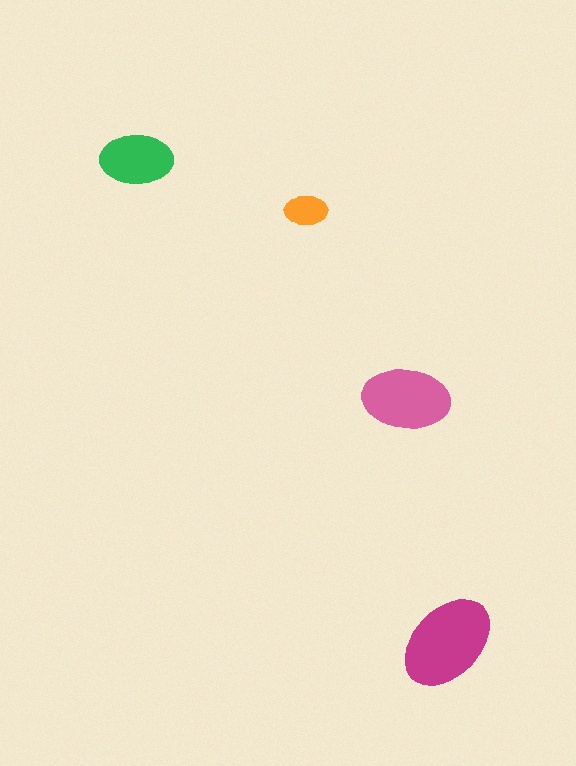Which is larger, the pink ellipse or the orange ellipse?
The pink one.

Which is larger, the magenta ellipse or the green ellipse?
The magenta one.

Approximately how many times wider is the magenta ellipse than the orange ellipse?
About 2.5 times wider.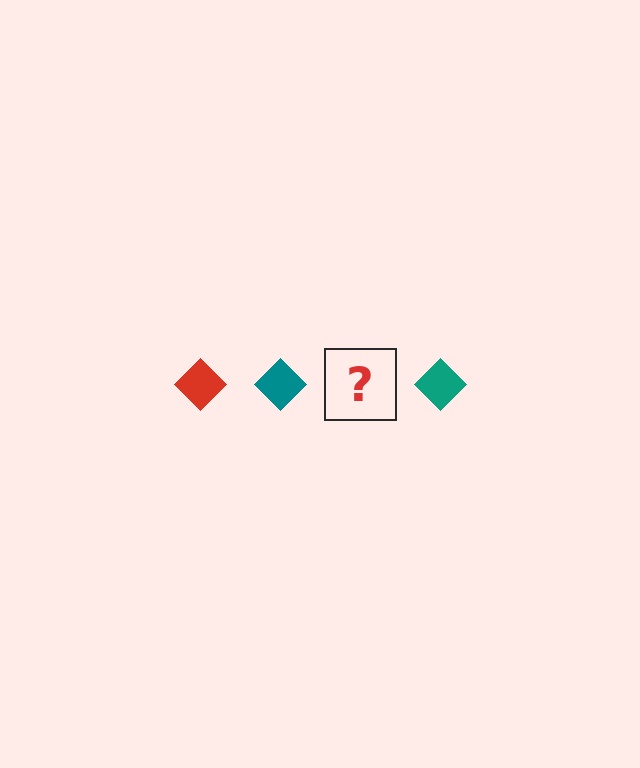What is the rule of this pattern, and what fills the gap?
The rule is that the pattern cycles through red, teal diamonds. The gap should be filled with a red diamond.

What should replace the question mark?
The question mark should be replaced with a red diamond.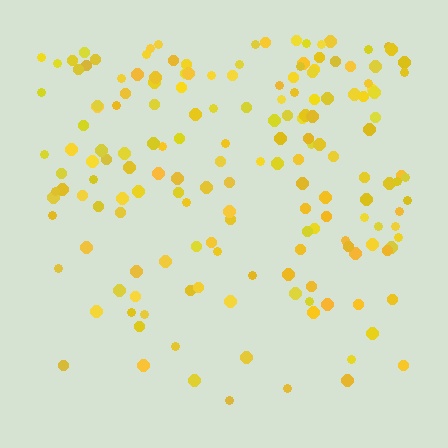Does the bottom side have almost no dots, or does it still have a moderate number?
Still a moderate number, just noticeably fewer than the top.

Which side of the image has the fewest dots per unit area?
The bottom.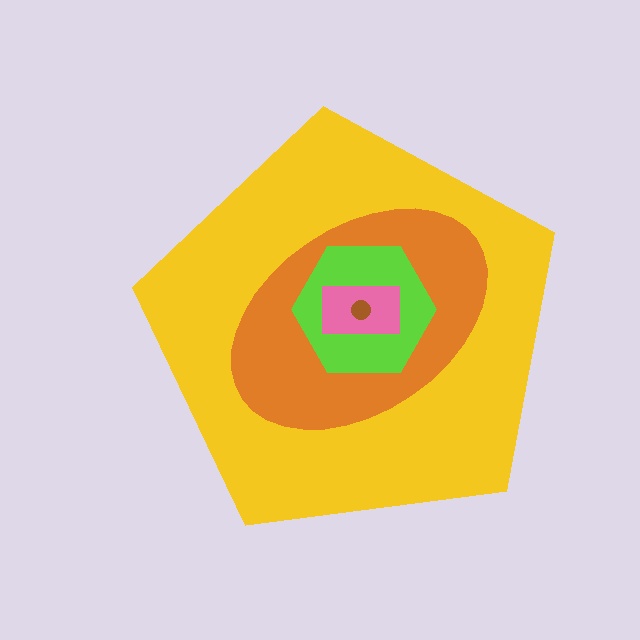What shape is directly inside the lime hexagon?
The pink rectangle.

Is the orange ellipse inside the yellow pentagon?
Yes.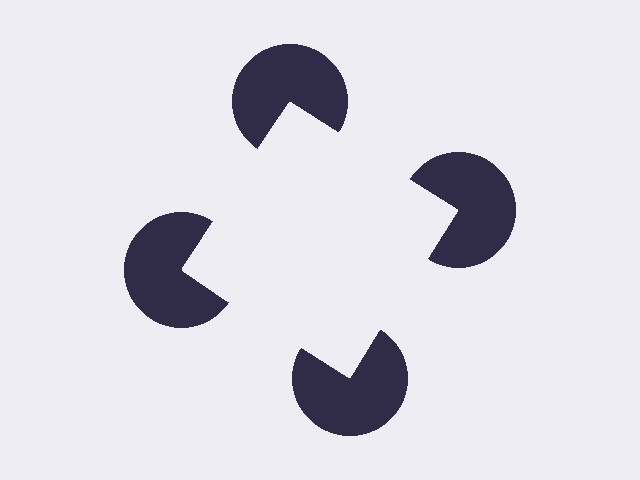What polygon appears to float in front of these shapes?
An illusory square — its edges are inferred from the aligned wedge cuts in the pac-man discs, not physically drawn.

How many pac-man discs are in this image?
There are 4 — one at each vertex of the illusory square.